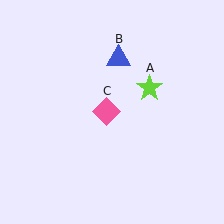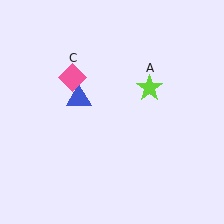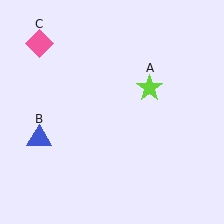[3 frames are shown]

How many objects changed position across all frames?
2 objects changed position: blue triangle (object B), pink diamond (object C).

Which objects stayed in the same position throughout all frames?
Lime star (object A) remained stationary.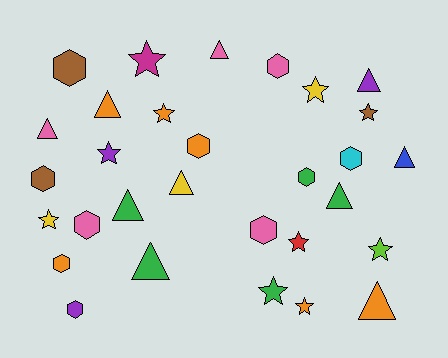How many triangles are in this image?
There are 10 triangles.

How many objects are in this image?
There are 30 objects.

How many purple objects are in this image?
There are 3 purple objects.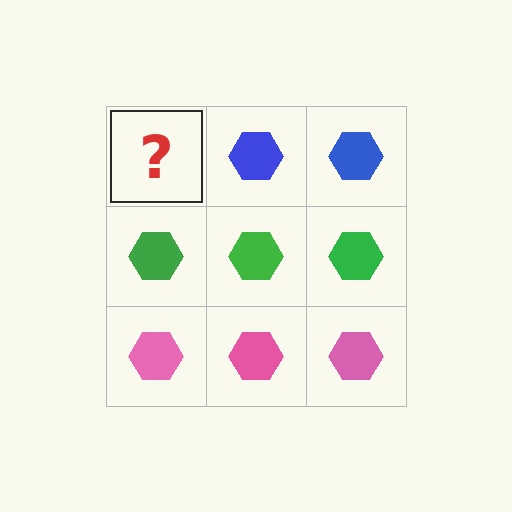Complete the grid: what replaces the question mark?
The question mark should be replaced with a blue hexagon.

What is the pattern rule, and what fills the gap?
The rule is that each row has a consistent color. The gap should be filled with a blue hexagon.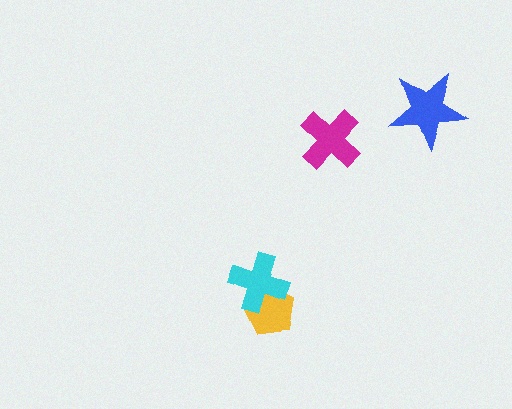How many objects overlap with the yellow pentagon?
1 object overlaps with the yellow pentagon.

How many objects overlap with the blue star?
0 objects overlap with the blue star.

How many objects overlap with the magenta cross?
0 objects overlap with the magenta cross.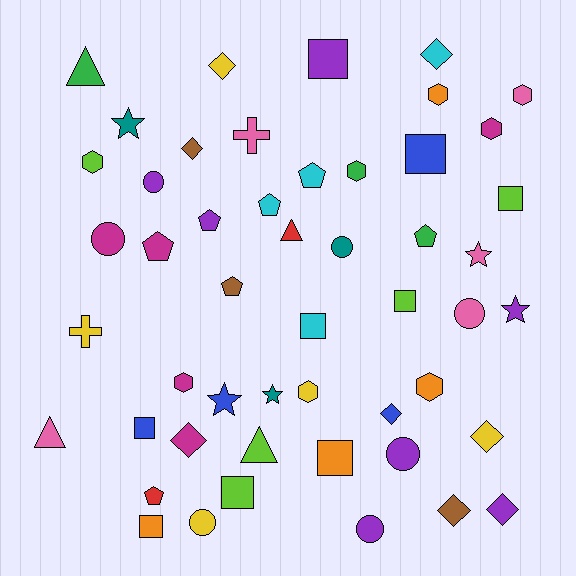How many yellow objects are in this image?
There are 5 yellow objects.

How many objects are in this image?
There are 50 objects.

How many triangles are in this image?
There are 4 triangles.